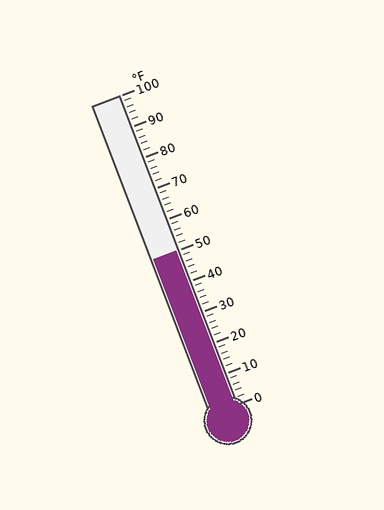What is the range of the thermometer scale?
The thermometer scale ranges from 0°F to 100°F.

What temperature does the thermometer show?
The thermometer shows approximately 50°F.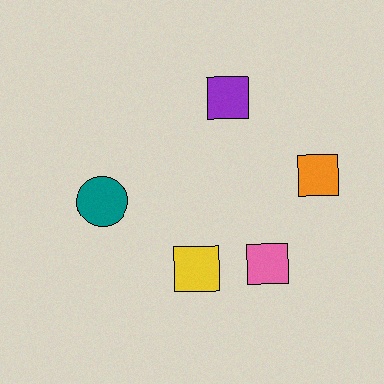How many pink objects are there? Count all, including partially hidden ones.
There is 1 pink object.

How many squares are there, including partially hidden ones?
There are 4 squares.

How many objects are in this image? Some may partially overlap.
There are 5 objects.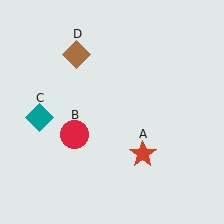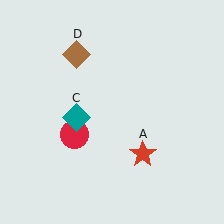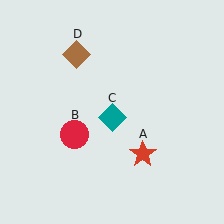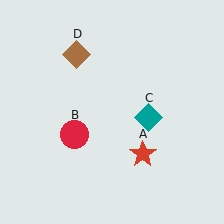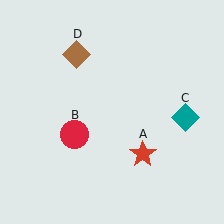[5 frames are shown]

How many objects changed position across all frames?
1 object changed position: teal diamond (object C).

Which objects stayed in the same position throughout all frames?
Red star (object A) and red circle (object B) and brown diamond (object D) remained stationary.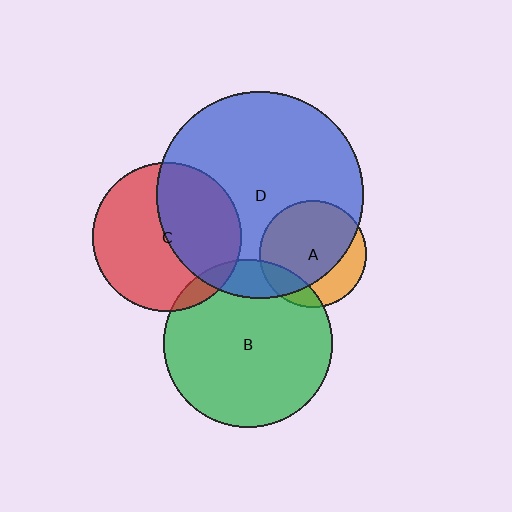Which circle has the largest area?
Circle D (blue).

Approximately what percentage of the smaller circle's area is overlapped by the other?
Approximately 75%.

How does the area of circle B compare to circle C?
Approximately 1.3 times.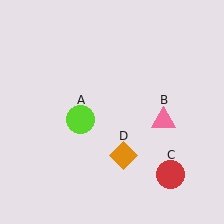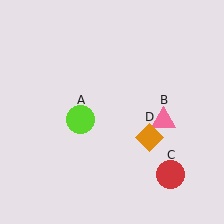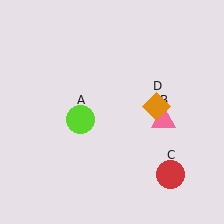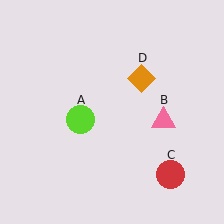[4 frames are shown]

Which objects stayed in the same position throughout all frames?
Lime circle (object A) and pink triangle (object B) and red circle (object C) remained stationary.